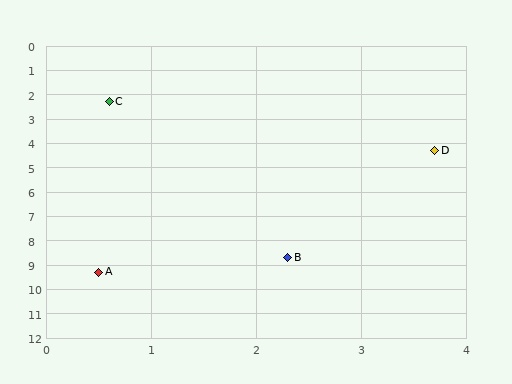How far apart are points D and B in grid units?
Points D and B are about 4.6 grid units apart.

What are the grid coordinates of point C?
Point C is at approximately (0.6, 2.3).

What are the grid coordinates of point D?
Point D is at approximately (3.7, 4.3).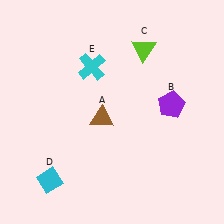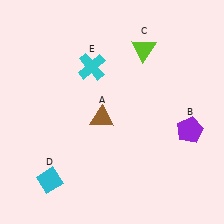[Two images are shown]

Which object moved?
The purple pentagon (B) moved down.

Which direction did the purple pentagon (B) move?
The purple pentagon (B) moved down.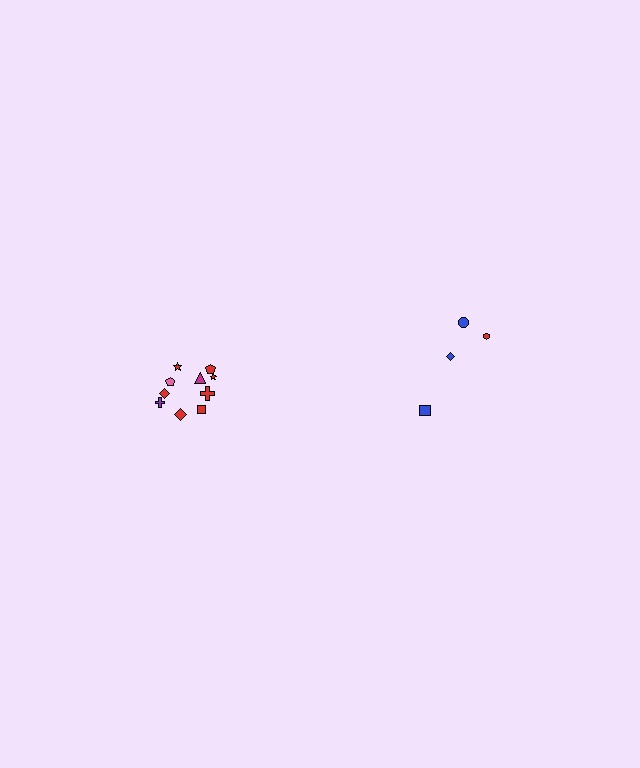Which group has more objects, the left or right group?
The left group.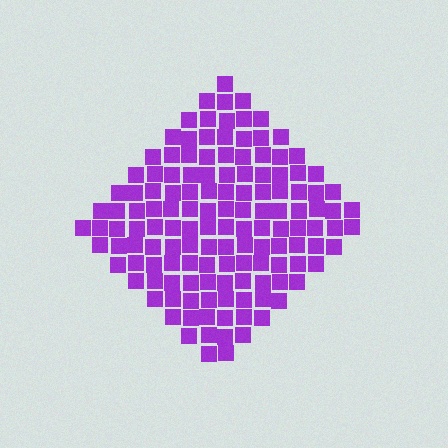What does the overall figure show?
The overall figure shows a diamond.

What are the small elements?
The small elements are squares.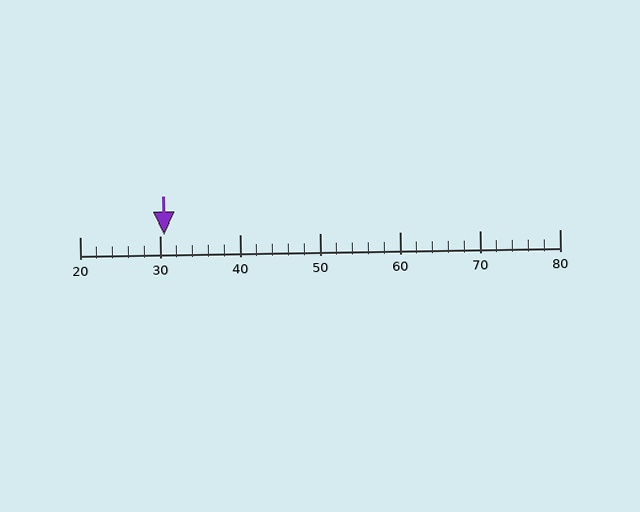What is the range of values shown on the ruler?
The ruler shows values from 20 to 80.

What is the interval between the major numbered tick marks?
The major tick marks are spaced 10 units apart.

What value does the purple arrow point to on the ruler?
The purple arrow points to approximately 31.